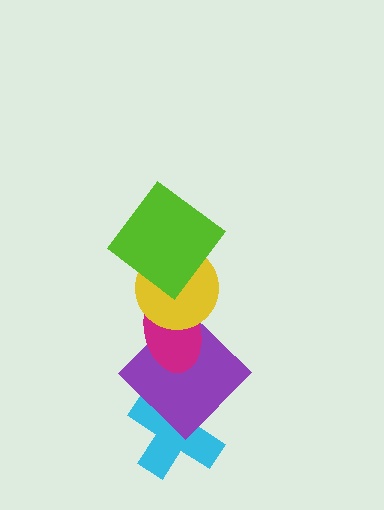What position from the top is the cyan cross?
The cyan cross is 5th from the top.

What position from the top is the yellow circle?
The yellow circle is 2nd from the top.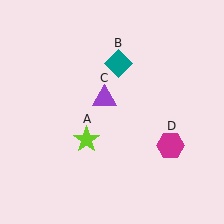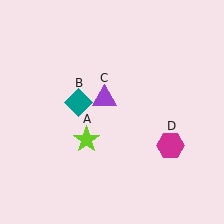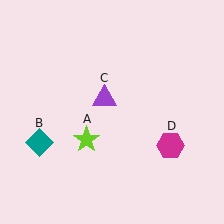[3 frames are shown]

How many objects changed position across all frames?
1 object changed position: teal diamond (object B).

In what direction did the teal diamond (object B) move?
The teal diamond (object B) moved down and to the left.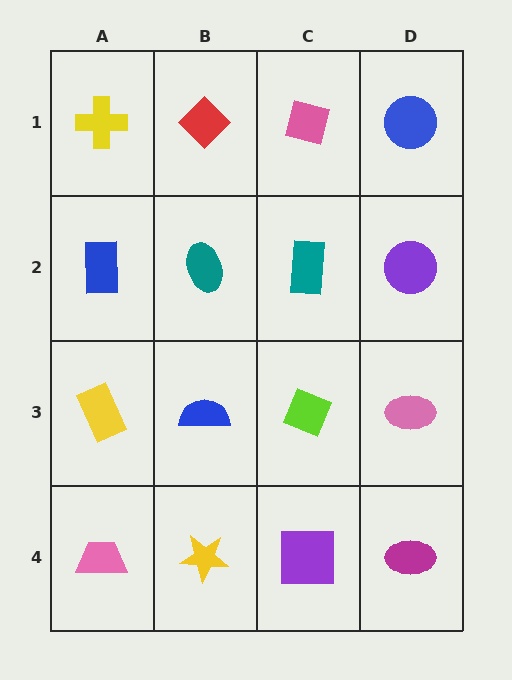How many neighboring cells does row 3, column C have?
4.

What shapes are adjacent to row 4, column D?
A pink ellipse (row 3, column D), a purple square (row 4, column C).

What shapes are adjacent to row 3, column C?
A teal rectangle (row 2, column C), a purple square (row 4, column C), a blue semicircle (row 3, column B), a pink ellipse (row 3, column D).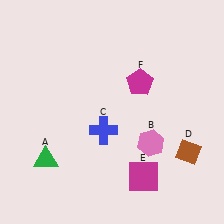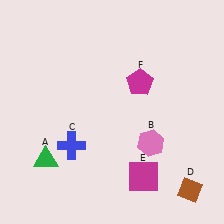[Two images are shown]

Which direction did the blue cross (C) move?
The blue cross (C) moved left.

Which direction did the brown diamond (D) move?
The brown diamond (D) moved down.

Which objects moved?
The objects that moved are: the blue cross (C), the brown diamond (D).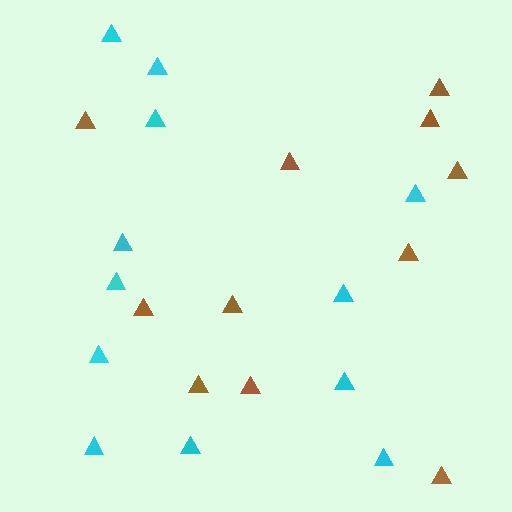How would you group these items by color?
There are 2 groups: one group of cyan triangles (12) and one group of brown triangles (11).